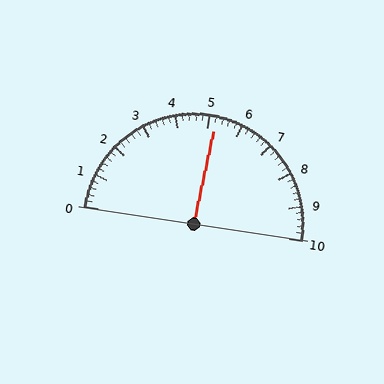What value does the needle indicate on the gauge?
The needle indicates approximately 5.2.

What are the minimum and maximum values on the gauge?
The gauge ranges from 0 to 10.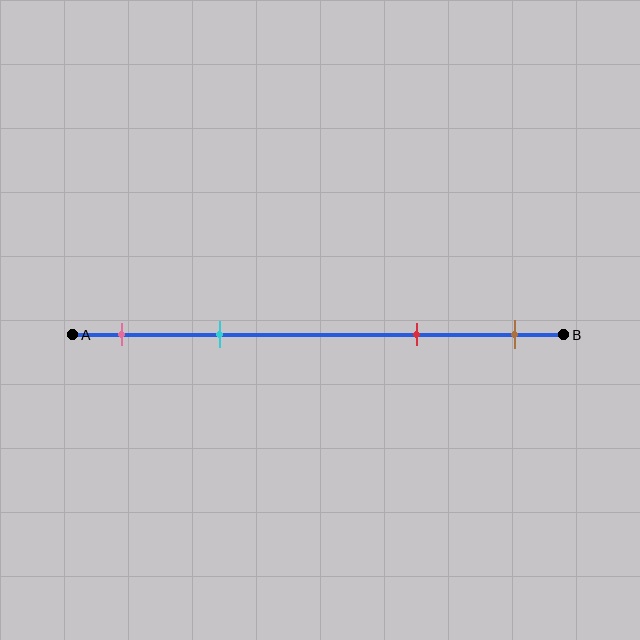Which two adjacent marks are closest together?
The pink and cyan marks are the closest adjacent pair.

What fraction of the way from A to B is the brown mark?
The brown mark is approximately 90% (0.9) of the way from A to B.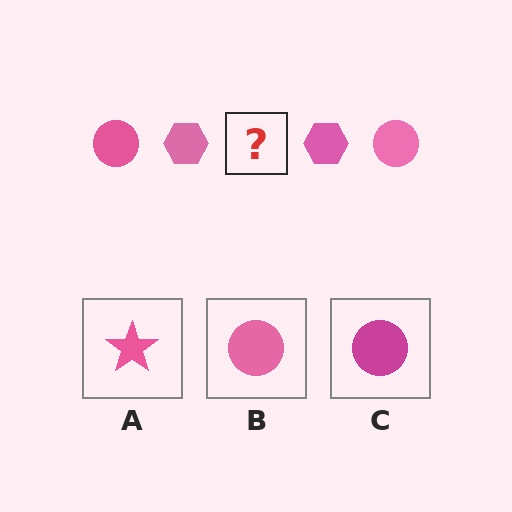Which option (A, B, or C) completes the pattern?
B.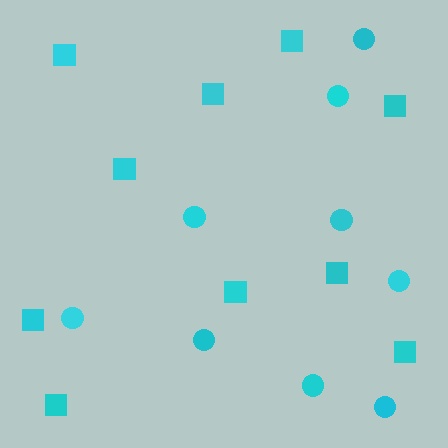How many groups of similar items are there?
There are 2 groups: one group of squares (10) and one group of circles (9).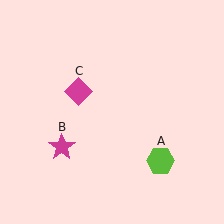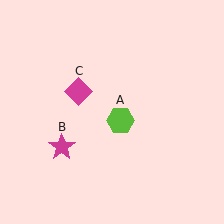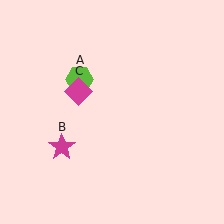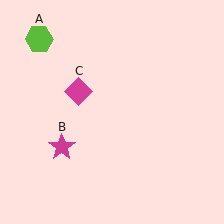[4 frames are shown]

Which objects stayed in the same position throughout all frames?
Magenta star (object B) and magenta diamond (object C) remained stationary.